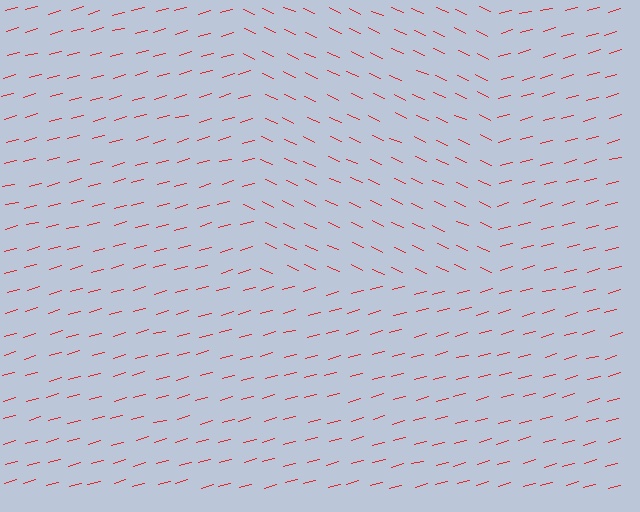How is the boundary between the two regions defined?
The boundary is defined purely by a change in line orientation (approximately 39 degrees difference). All lines are the same color and thickness.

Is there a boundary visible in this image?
Yes, there is a texture boundary formed by a change in line orientation.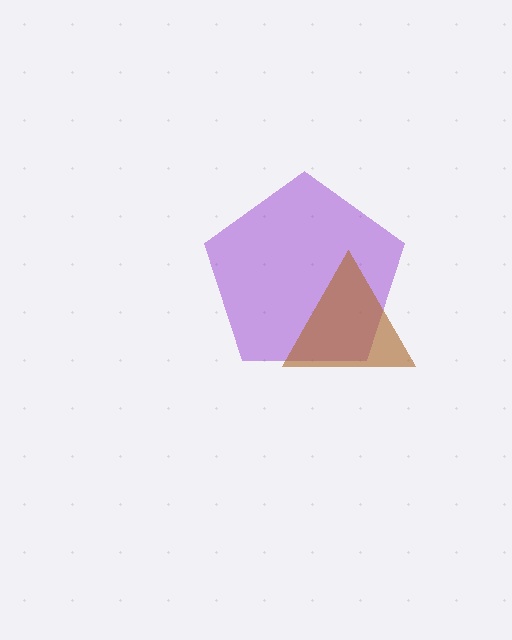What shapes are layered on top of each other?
The layered shapes are: a purple pentagon, a brown triangle.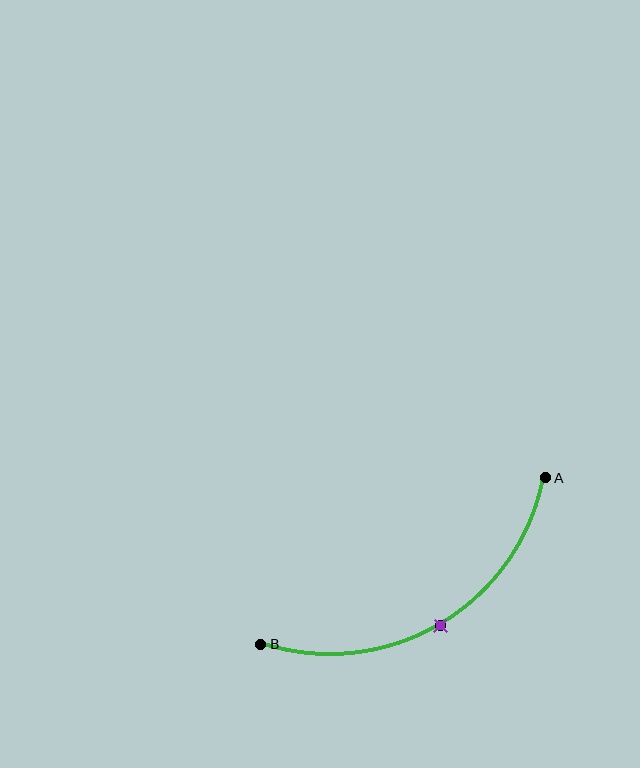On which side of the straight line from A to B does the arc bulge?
The arc bulges below the straight line connecting A and B.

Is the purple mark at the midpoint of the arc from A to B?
Yes. The purple mark lies on the arc at equal arc-length from both A and B — it is the arc midpoint.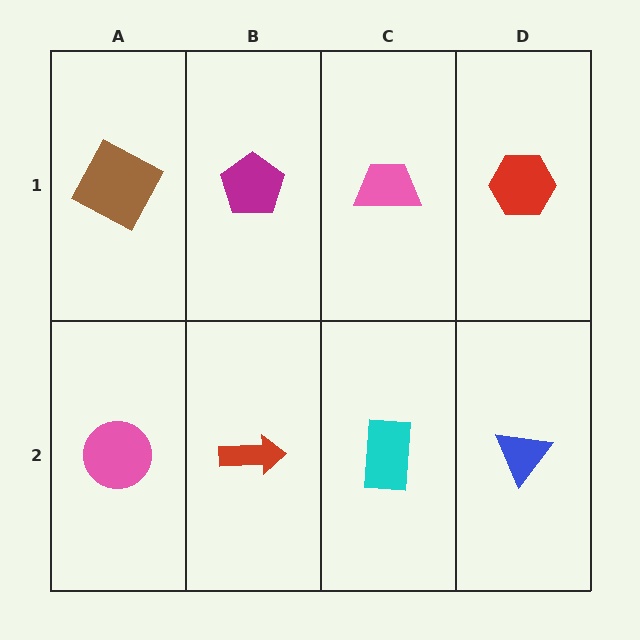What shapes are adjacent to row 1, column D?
A blue triangle (row 2, column D), a pink trapezoid (row 1, column C).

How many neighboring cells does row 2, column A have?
2.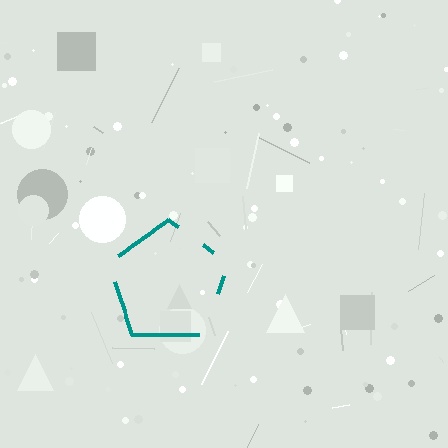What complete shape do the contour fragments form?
The contour fragments form a pentagon.